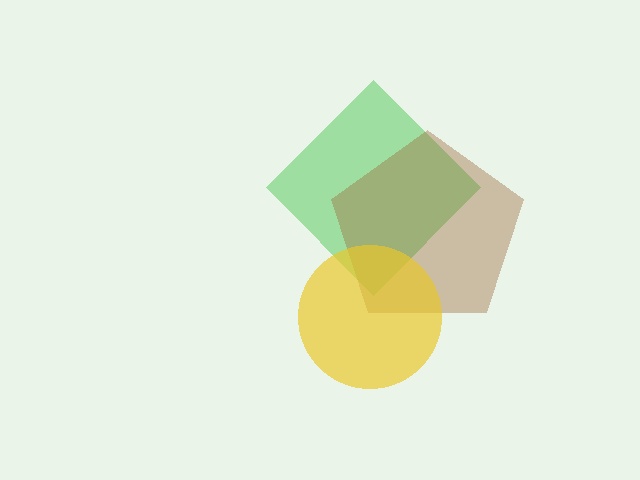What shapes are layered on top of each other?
The layered shapes are: a green diamond, a brown pentagon, a yellow circle.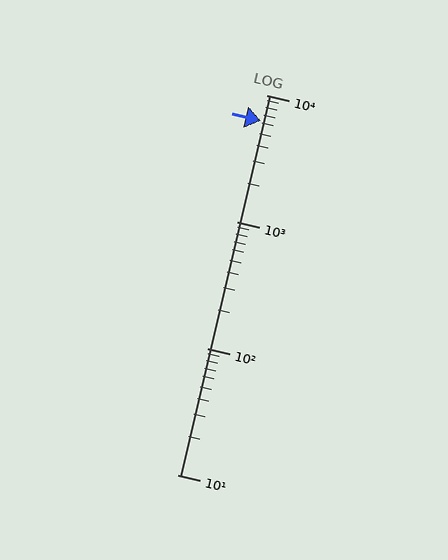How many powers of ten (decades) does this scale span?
The scale spans 3 decades, from 10 to 10000.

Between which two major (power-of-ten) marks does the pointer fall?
The pointer is between 1000 and 10000.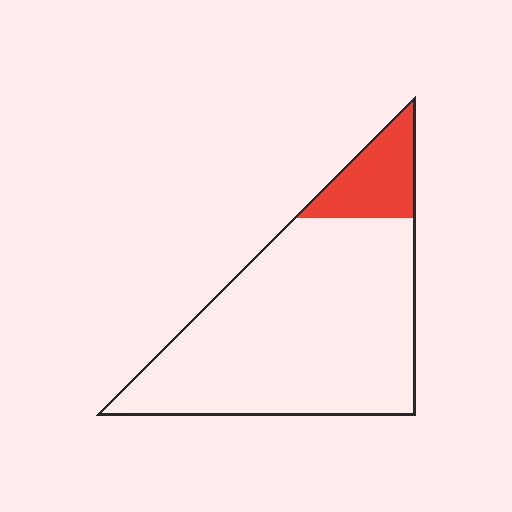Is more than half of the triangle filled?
No.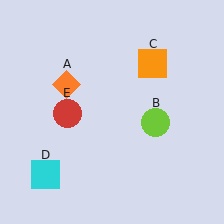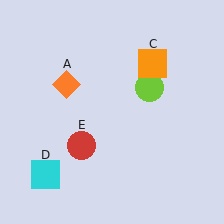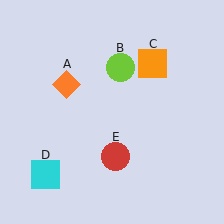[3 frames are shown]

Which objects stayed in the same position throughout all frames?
Orange diamond (object A) and orange square (object C) and cyan square (object D) remained stationary.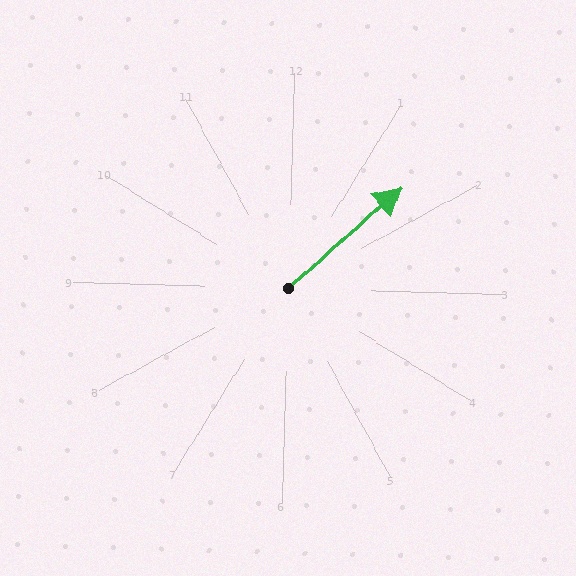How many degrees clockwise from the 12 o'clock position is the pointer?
Approximately 47 degrees.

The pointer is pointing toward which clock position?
Roughly 2 o'clock.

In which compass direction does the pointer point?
Northeast.